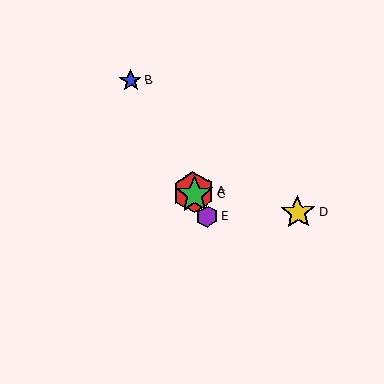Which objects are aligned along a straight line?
Objects A, B, C, E are aligned along a straight line.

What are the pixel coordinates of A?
Object A is at (193, 192).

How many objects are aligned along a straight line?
4 objects (A, B, C, E) are aligned along a straight line.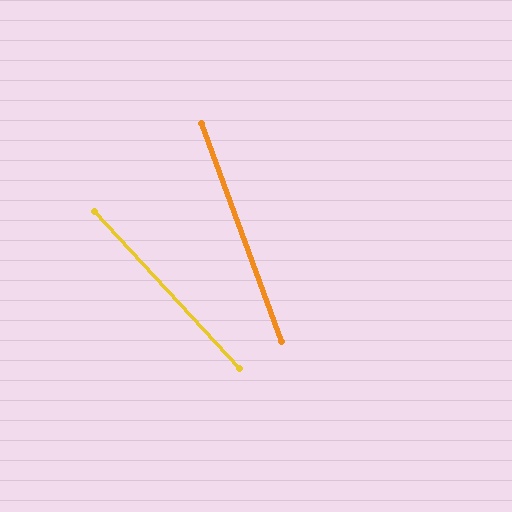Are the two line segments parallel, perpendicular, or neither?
Neither parallel nor perpendicular — they differ by about 23°.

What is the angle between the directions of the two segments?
Approximately 23 degrees.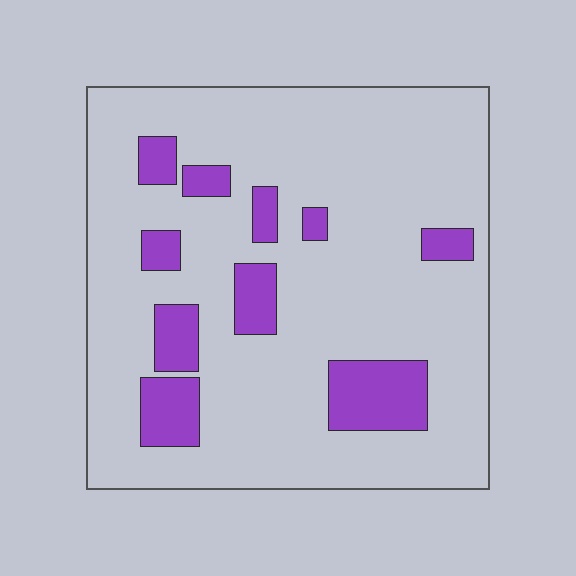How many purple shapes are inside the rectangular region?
10.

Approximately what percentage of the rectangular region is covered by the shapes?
Approximately 15%.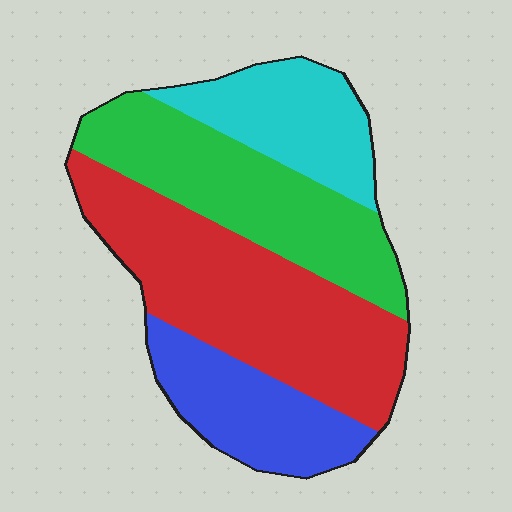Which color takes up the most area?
Red, at roughly 35%.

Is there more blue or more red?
Red.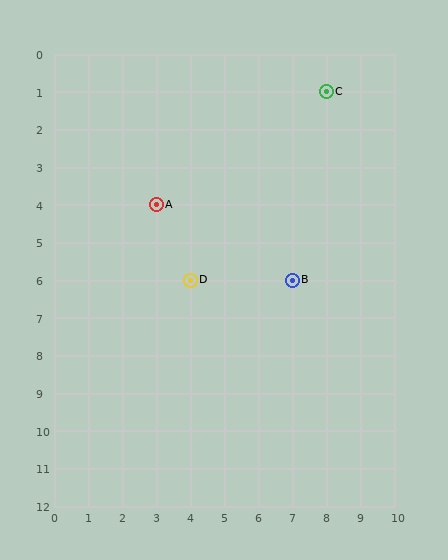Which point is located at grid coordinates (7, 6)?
Point B is at (7, 6).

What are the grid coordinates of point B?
Point B is at grid coordinates (7, 6).